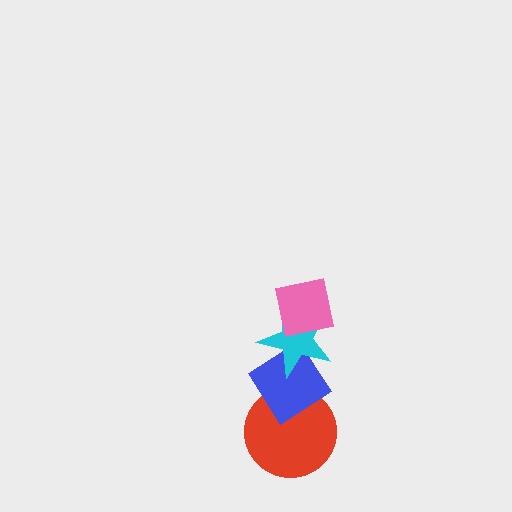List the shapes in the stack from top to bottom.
From top to bottom: the pink square, the cyan star, the blue diamond, the red circle.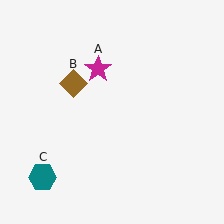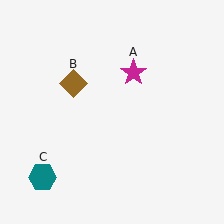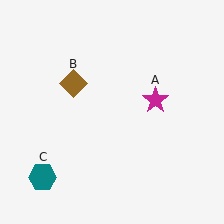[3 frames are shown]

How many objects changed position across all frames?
1 object changed position: magenta star (object A).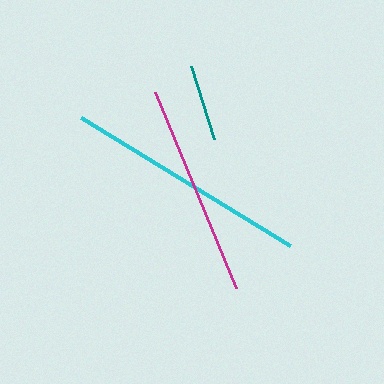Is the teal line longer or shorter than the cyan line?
The cyan line is longer than the teal line.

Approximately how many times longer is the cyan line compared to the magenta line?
The cyan line is approximately 1.2 times the length of the magenta line.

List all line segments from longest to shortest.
From longest to shortest: cyan, magenta, teal.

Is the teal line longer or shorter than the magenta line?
The magenta line is longer than the teal line.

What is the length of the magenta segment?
The magenta segment is approximately 212 pixels long.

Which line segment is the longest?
The cyan line is the longest at approximately 245 pixels.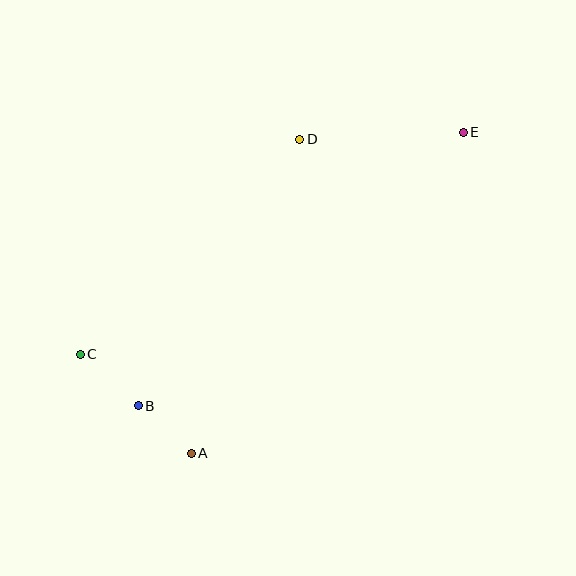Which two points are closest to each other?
Points A and B are closest to each other.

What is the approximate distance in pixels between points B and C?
The distance between B and C is approximately 77 pixels.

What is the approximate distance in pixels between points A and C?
The distance between A and C is approximately 149 pixels.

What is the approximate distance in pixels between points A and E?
The distance between A and E is approximately 421 pixels.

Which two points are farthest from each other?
Points C and E are farthest from each other.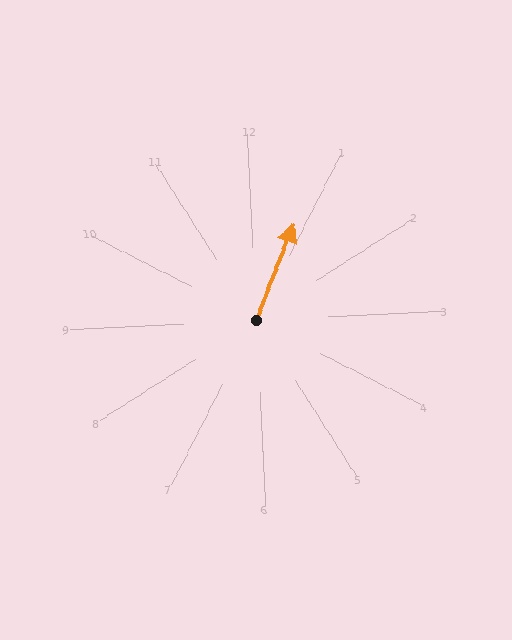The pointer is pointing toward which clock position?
Roughly 1 o'clock.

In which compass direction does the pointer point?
Northeast.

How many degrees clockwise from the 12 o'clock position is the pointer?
Approximately 24 degrees.